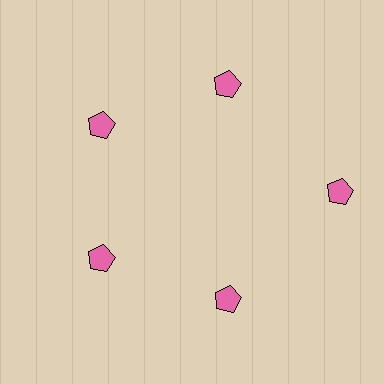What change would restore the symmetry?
The symmetry would be restored by moving it inward, back onto the ring so that all 5 pentagons sit at equal angles and equal distance from the center.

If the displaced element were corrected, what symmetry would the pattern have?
It would have 5-fold rotational symmetry — the pattern would map onto itself every 72 degrees.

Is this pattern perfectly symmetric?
No. The 5 pink pentagons are arranged in a ring, but one element near the 3 o'clock position is pushed outward from the center, breaking the 5-fold rotational symmetry.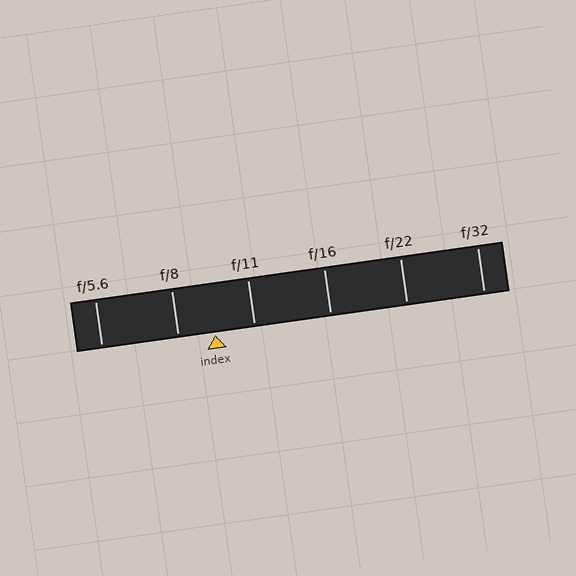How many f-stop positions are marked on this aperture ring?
There are 6 f-stop positions marked.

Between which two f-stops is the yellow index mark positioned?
The index mark is between f/8 and f/11.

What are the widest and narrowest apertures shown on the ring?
The widest aperture shown is f/5.6 and the narrowest is f/32.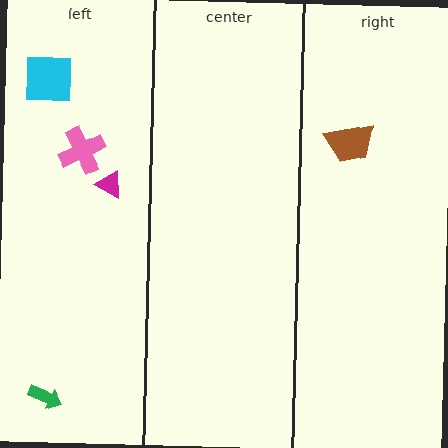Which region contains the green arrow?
The left region.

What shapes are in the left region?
The magenta triangle, the green arrow, the pink cross, the cyan square.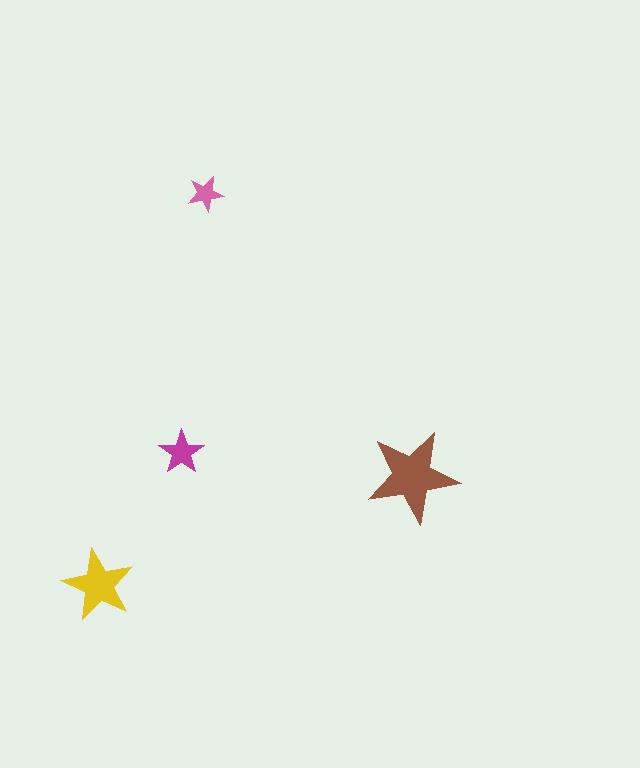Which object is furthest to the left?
The yellow star is leftmost.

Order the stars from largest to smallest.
the brown one, the yellow one, the magenta one, the pink one.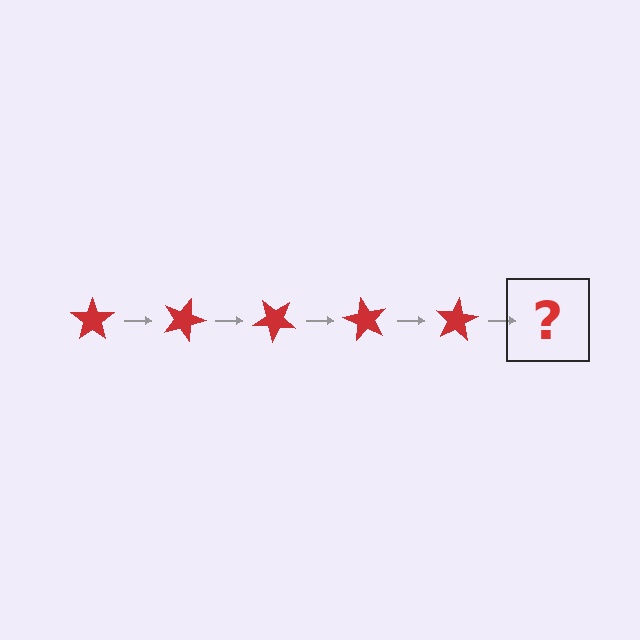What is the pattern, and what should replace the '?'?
The pattern is that the star rotates 20 degrees each step. The '?' should be a red star rotated 100 degrees.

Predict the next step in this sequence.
The next step is a red star rotated 100 degrees.